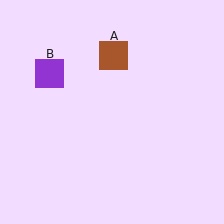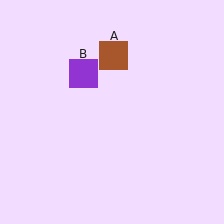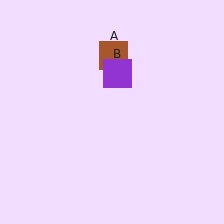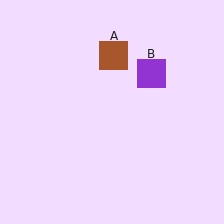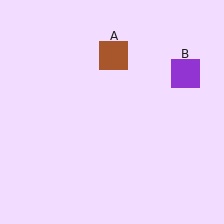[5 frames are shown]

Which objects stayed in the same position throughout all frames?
Brown square (object A) remained stationary.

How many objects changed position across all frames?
1 object changed position: purple square (object B).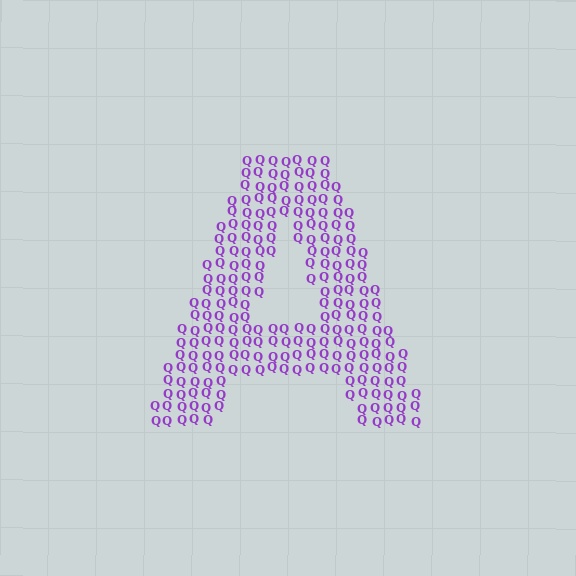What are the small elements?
The small elements are letter Q's.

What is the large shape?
The large shape is the letter A.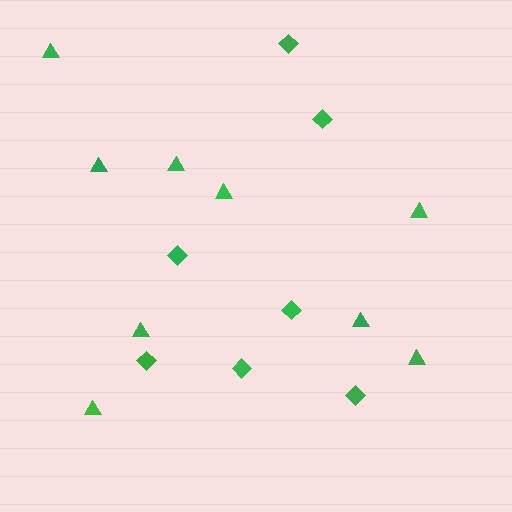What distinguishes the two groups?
There are 2 groups: one group of diamonds (7) and one group of triangles (9).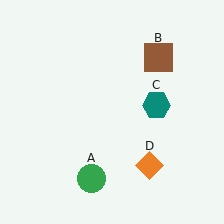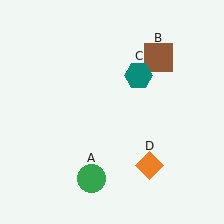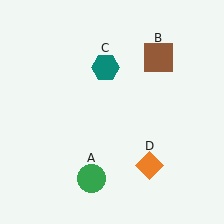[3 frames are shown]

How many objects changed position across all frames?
1 object changed position: teal hexagon (object C).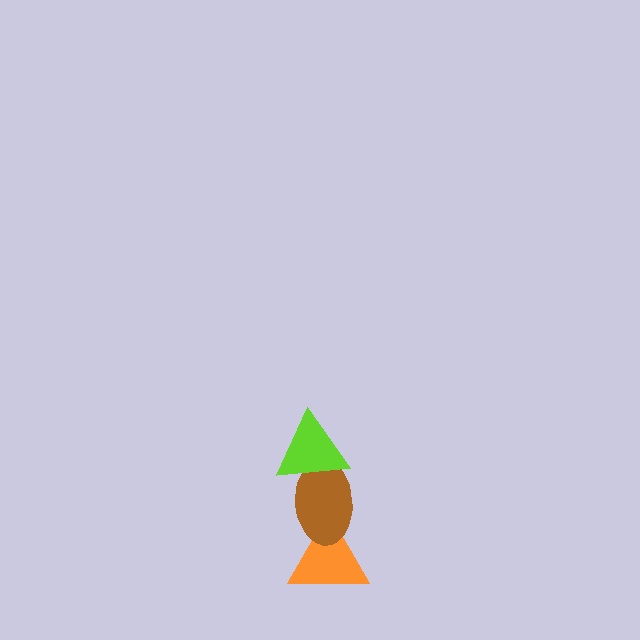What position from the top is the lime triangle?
The lime triangle is 1st from the top.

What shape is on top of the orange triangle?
The brown ellipse is on top of the orange triangle.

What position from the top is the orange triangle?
The orange triangle is 3rd from the top.